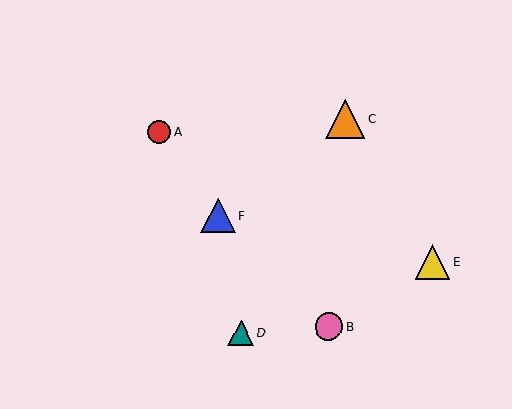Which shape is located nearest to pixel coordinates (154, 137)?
The red circle (labeled A) at (159, 131) is nearest to that location.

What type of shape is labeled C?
Shape C is an orange triangle.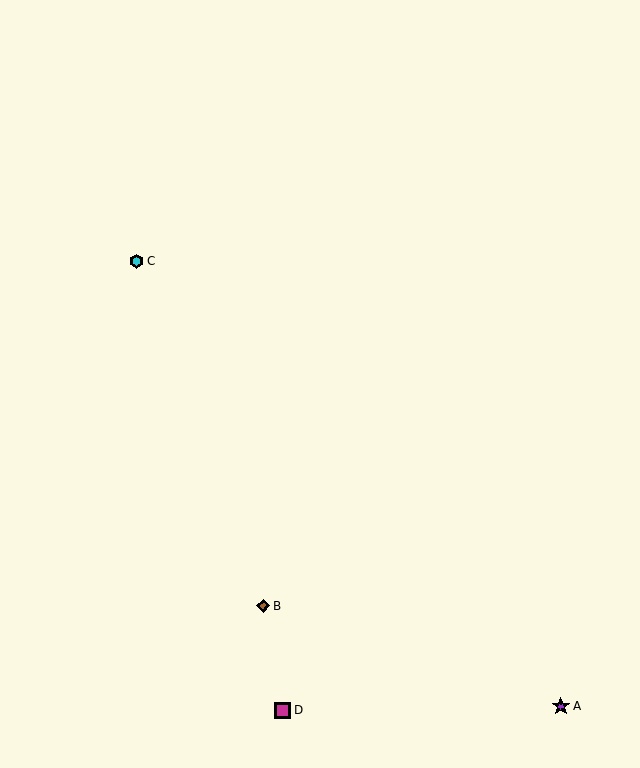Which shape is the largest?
The purple star (labeled A) is the largest.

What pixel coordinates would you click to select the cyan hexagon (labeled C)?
Click at (137, 261) to select the cyan hexagon C.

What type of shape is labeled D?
Shape D is a magenta square.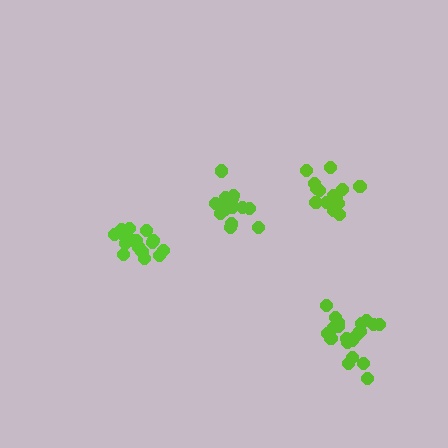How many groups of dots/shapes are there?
There are 4 groups.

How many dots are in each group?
Group 1: 16 dots, Group 2: 17 dots, Group 3: 21 dots, Group 4: 16 dots (70 total).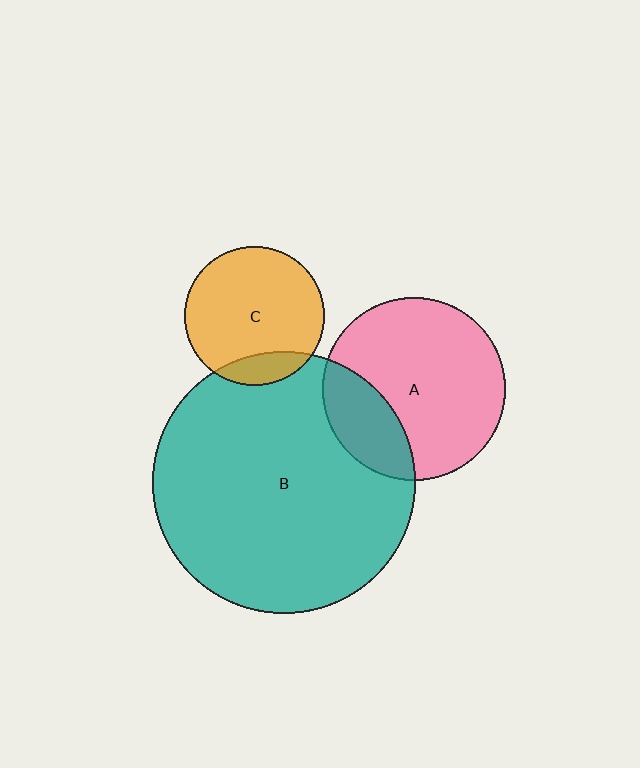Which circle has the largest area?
Circle B (teal).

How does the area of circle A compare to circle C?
Approximately 1.7 times.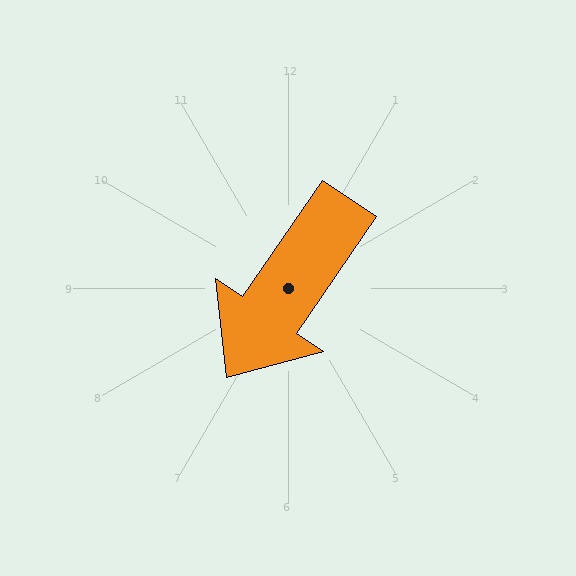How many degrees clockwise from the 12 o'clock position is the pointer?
Approximately 214 degrees.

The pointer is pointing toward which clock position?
Roughly 7 o'clock.